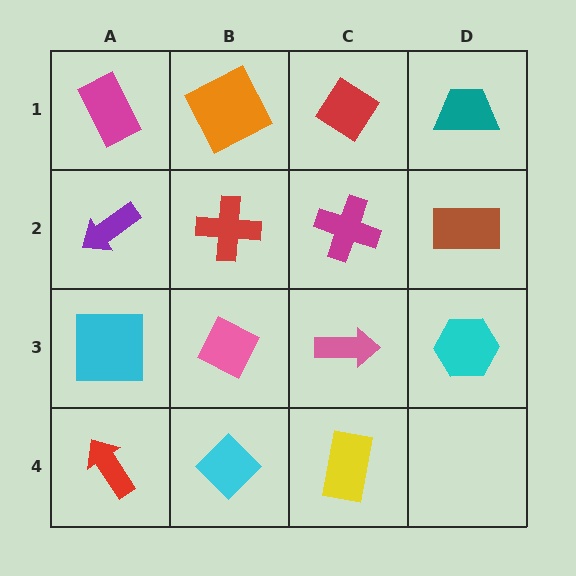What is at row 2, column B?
A red cross.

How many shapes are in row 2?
4 shapes.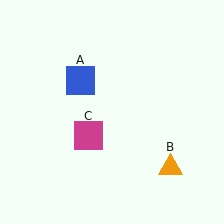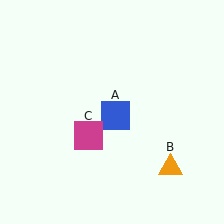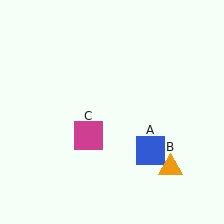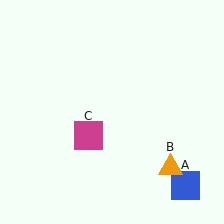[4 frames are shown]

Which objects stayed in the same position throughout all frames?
Orange triangle (object B) and magenta square (object C) remained stationary.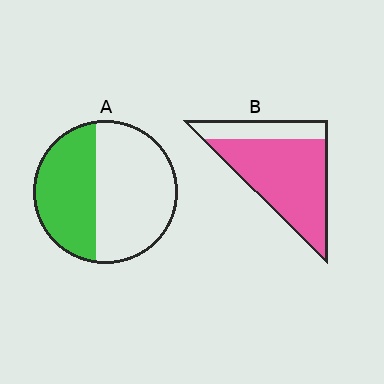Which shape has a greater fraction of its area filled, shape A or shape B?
Shape B.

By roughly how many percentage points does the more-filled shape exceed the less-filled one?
By roughly 35 percentage points (B over A).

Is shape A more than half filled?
No.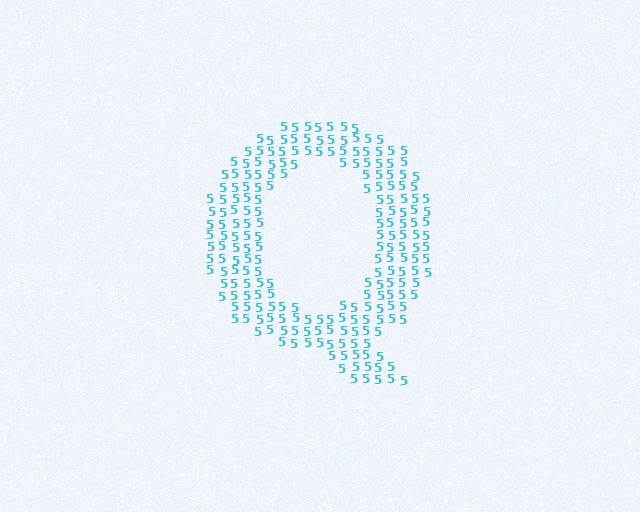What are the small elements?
The small elements are digit 5's.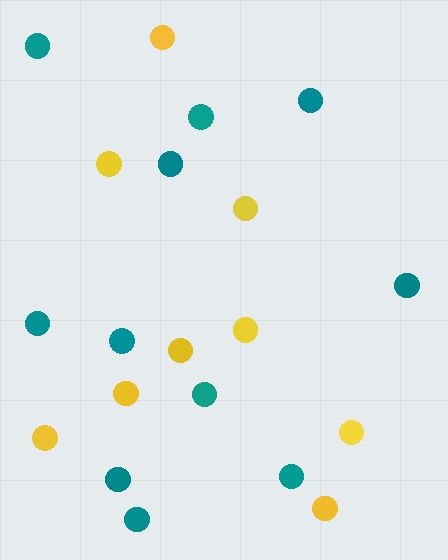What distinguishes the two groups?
There are 2 groups: one group of yellow circles (9) and one group of teal circles (11).